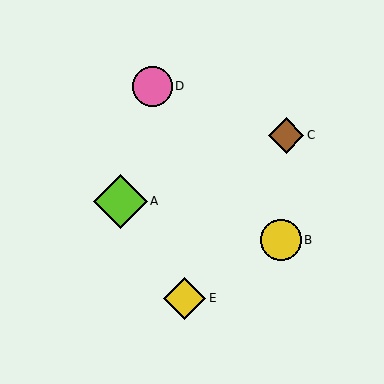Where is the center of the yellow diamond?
The center of the yellow diamond is at (185, 298).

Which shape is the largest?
The lime diamond (labeled A) is the largest.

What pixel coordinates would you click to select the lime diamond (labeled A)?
Click at (120, 201) to select the lime diamond A.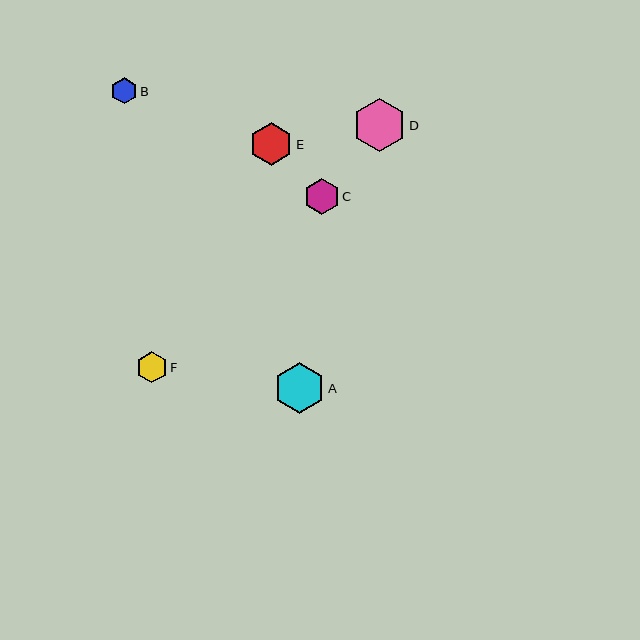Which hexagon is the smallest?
Hexagon B is the smallest with a size of approximately 26 pixels.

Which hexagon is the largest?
Hexagon D is the largest with a size of approximately 53 pixels.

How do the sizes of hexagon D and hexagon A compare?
Hexagon D and hexagon A are approximately the same size.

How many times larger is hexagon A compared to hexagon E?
Hexagon A is approximately 1.2 times the size of hexagon E.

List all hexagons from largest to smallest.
From largest to smallest: D, A, E, C, F, B.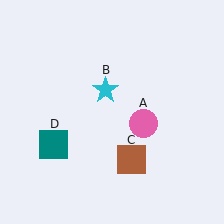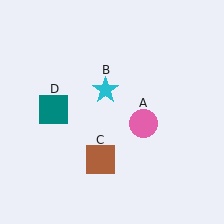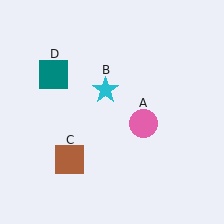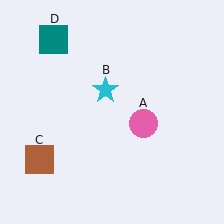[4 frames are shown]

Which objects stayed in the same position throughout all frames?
Pink circle (object A) and cyan star (object B) remained stationary.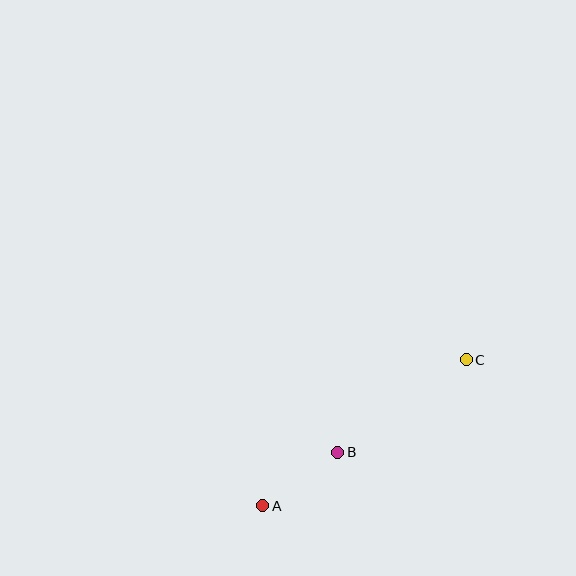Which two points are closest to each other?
Points A and B are closest to each other.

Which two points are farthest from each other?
Points A and C are farthest from each other.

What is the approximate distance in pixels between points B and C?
The distance between B and C is approximately 159 pixels.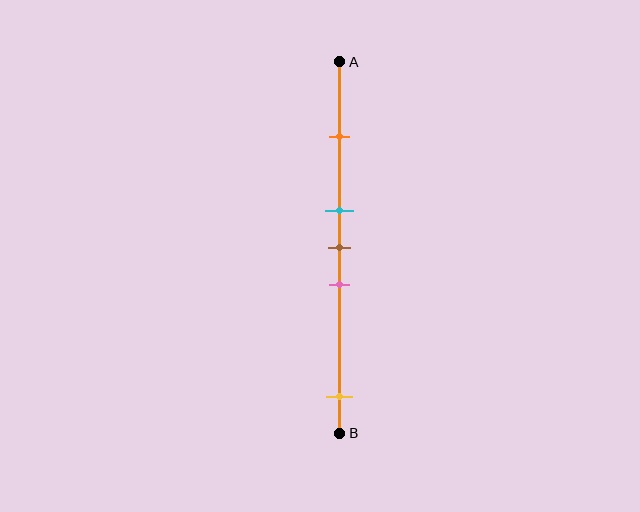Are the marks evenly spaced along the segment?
No, the marks are not evenly spaced.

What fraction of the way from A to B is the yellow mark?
The yellow mark is approximately 90% (0.9) of the way from A to B.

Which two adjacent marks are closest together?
The cyan and brown marks are the closest adjacent pair.